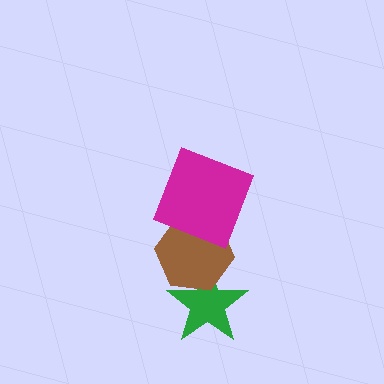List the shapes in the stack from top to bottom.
From top to bottom: the magenta square, the brown hexagon, the green star.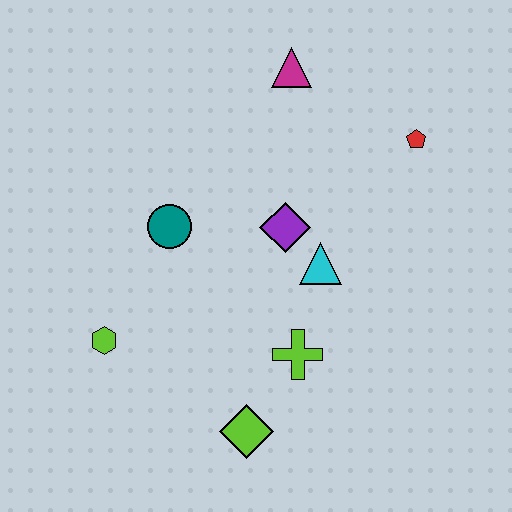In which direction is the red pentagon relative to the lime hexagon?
The red pentagon is to the right of the lime hexagon.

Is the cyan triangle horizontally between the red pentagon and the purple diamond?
Yes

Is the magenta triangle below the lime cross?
No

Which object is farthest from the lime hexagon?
The red pentagon is farthest from the lime hexagon.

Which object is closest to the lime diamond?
The lime cross is closest to the lime diamond.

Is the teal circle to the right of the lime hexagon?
Yes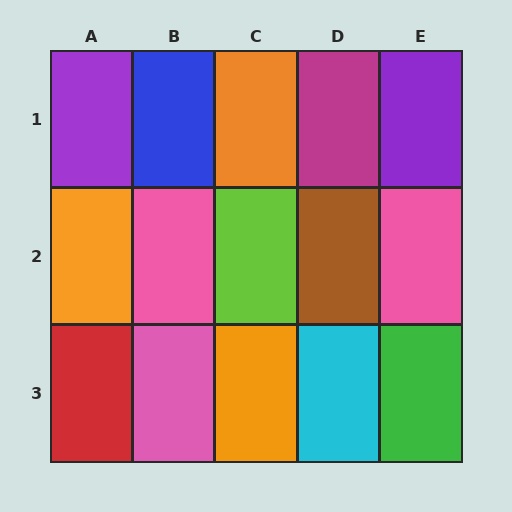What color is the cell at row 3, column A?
Red.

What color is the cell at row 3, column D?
Cyan.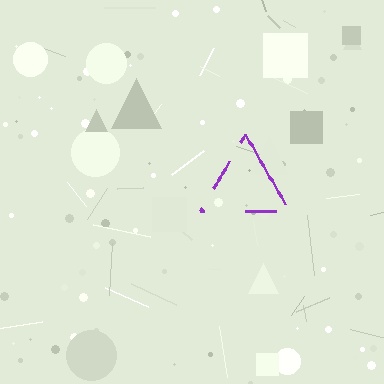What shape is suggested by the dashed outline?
The dashed outline suggests a triangle.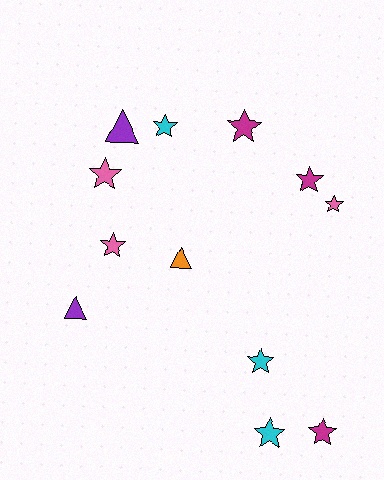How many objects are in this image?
There are 12 objects.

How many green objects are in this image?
There are no green objects.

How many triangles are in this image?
There are 3 triangles.